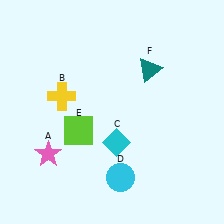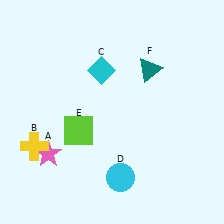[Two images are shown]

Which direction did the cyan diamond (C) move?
The cyan diamond (C) moved up.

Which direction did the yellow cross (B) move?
The yellow cross (B) moved down.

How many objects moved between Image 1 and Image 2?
2 objects moved between the two images.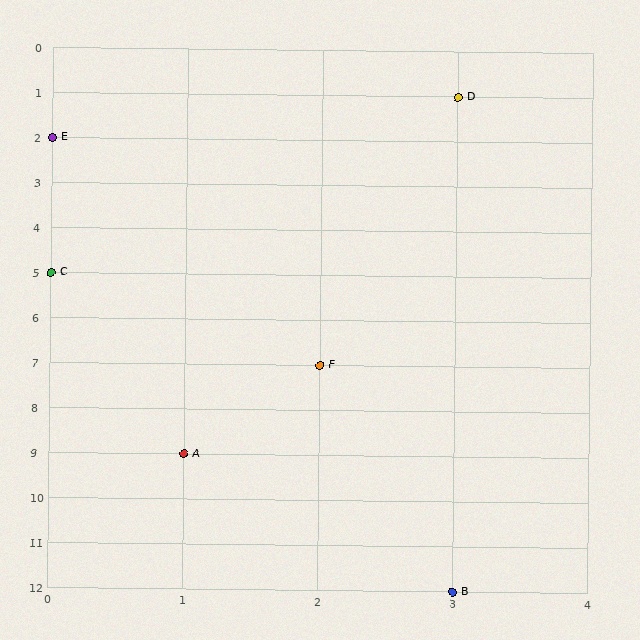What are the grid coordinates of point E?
Point E is at grid coordinates (0, 2).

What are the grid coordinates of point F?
Point F is at grid coordinates (2, 7).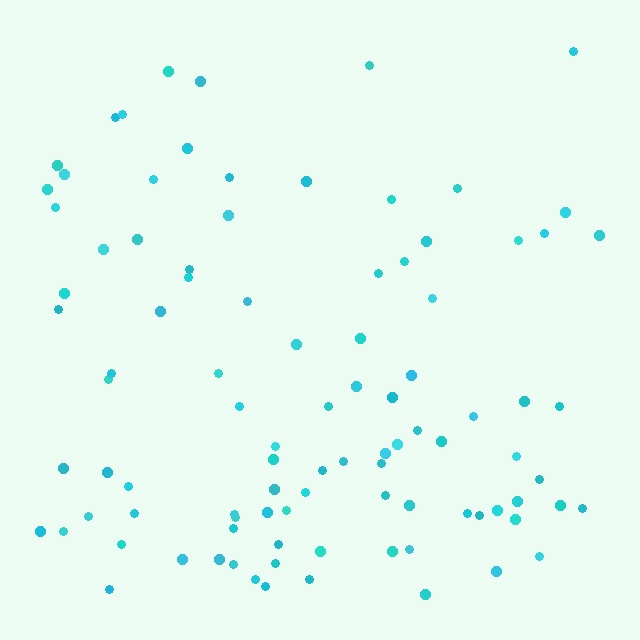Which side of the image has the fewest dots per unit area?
The top.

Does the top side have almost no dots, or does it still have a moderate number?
Still a moderate number, just noticeably fewer than the bottom.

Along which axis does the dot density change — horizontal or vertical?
Vertical.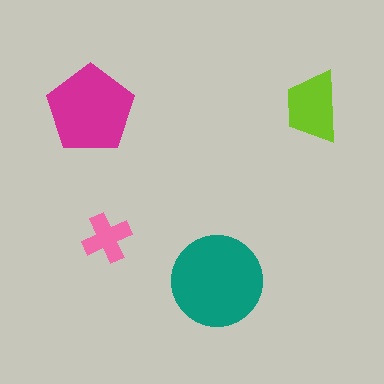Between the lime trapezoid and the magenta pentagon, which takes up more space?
The magenta pentagon.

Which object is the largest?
The teal circle.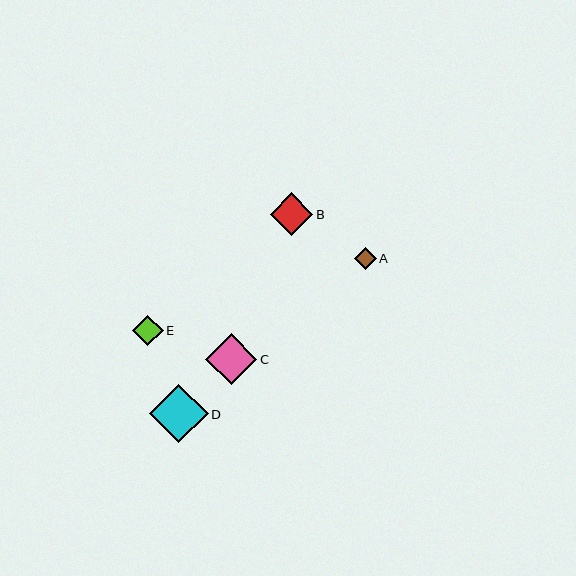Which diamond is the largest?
Diamond D is the largest with a size of approximately 58 pixels.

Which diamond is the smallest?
Diamond A is the smallest with a size of approximately 22 pixels.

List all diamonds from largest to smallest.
From largest to smallest: D, C, B, E, A.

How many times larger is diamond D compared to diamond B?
Diamond D is approximately 1.4 times the size of diamond B.